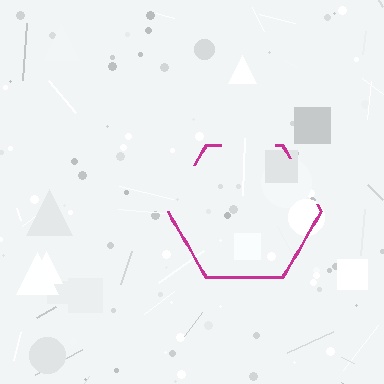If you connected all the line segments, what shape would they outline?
They would outline a hexagon.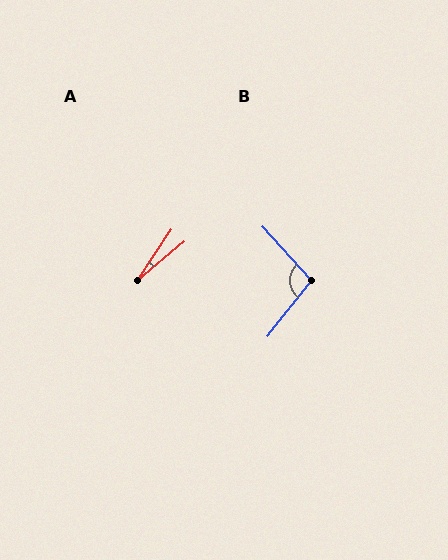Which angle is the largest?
B, at approximately 99 degrees.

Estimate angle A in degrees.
Approximately 17 degrees.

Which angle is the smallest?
A, at approximately 17 degrees.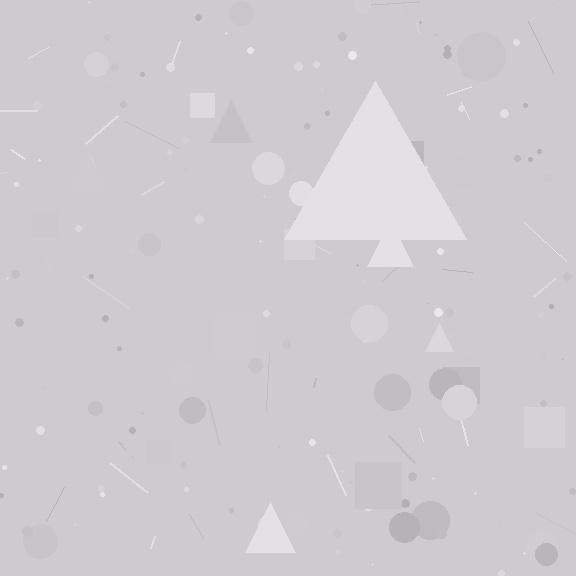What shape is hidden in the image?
A triangle is hidden in the image.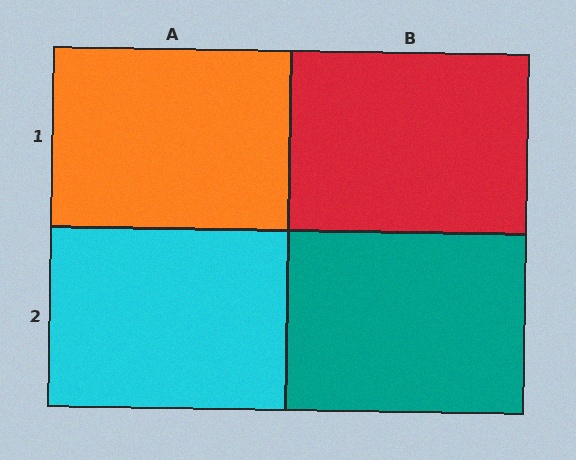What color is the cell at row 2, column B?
Teal.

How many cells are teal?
1 cell is teal.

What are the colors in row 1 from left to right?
Orange, red.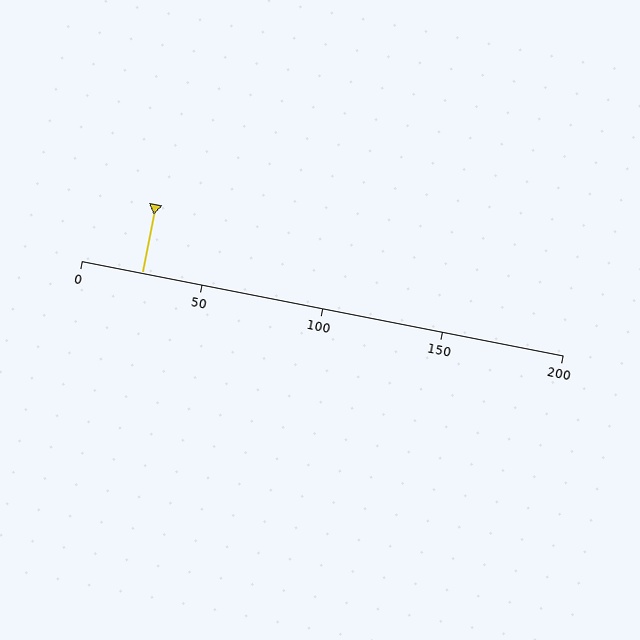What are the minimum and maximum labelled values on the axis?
The axis runs from 0 to 200.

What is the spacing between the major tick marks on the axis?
The major ticks are spaced 50 apart.